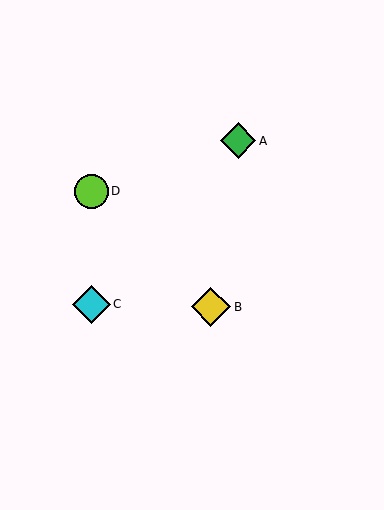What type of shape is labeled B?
Shape B is a yellow diamond.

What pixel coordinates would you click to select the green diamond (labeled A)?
Click at (238, 141) to select the green diamond A.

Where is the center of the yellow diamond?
The center of the yellow diamond is at (211, 307).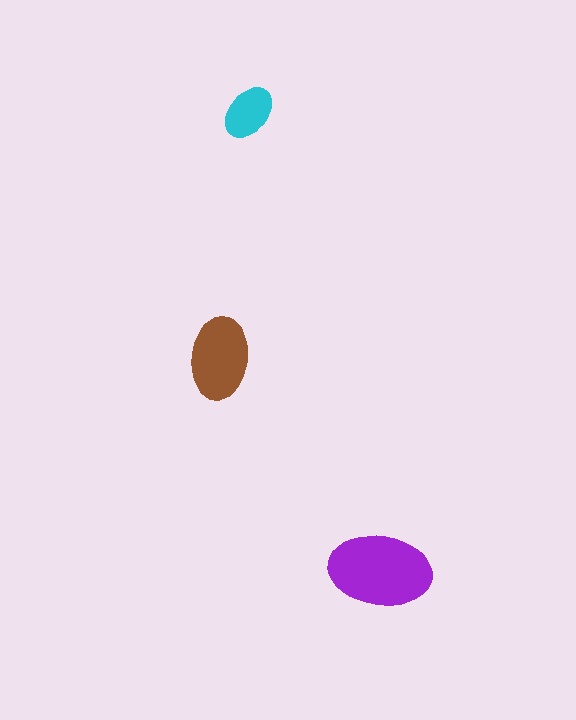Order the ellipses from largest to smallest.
the purple one, the brown one, the cyan one.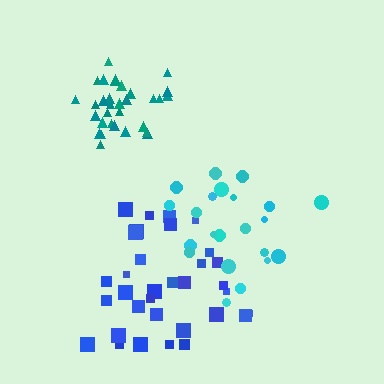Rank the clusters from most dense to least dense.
teal, blue, cyan.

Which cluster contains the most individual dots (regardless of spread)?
Blue (33).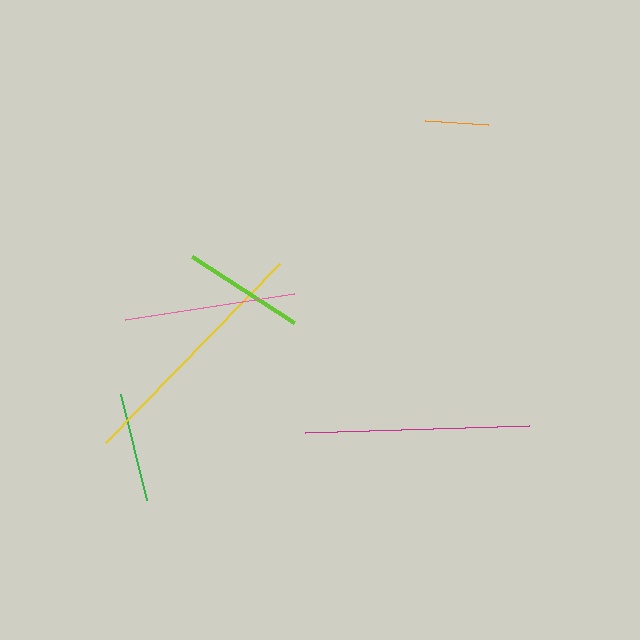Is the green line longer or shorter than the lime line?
The lime line is longer than the green line.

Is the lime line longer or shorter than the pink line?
The pink line is longer than the lime line.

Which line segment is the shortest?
The orange line is the shortest at approximately 63 pixels.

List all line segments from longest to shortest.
From longest to shortest: yellow, magenta, pink, lime, green, orange.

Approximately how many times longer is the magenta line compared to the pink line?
The magenta line is approximately 1.3 times the length of the pink line.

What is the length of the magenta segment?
The magenta segment is approximately 225 pixels long.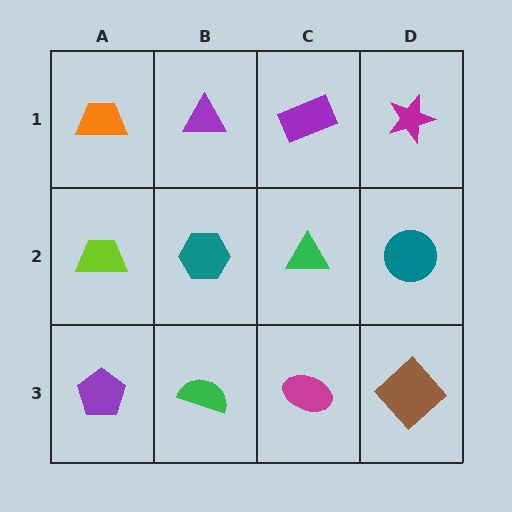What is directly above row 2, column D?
A magenta star.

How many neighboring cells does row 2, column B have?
4.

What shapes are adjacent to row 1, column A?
A lime trapezoid (row 2, column A), a purple triangle (row 1, column B).